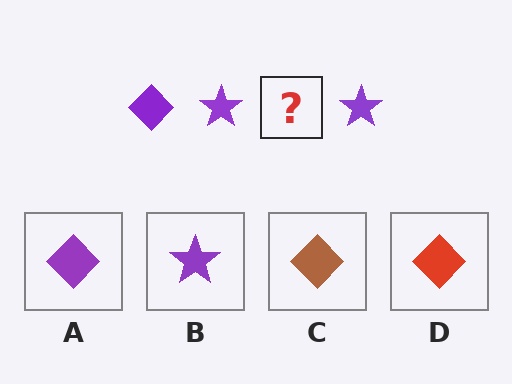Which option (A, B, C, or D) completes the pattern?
A.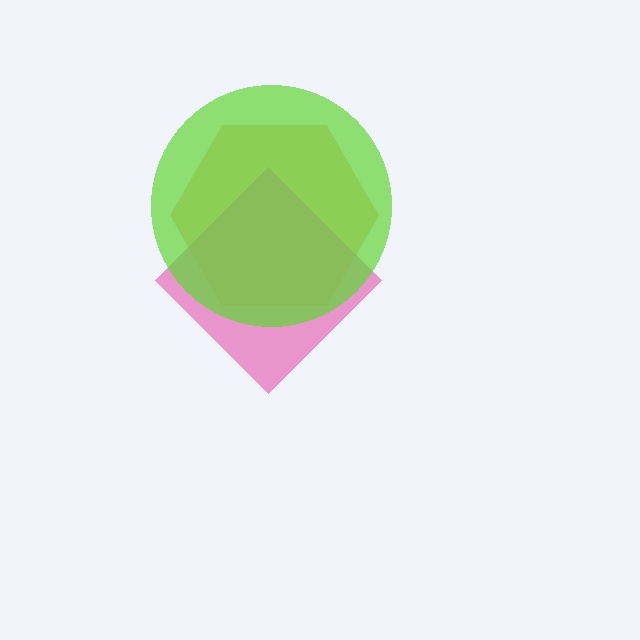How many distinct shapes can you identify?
There are 3 distinct shapes: an orange hexagon, a pink diamond, a lime circle.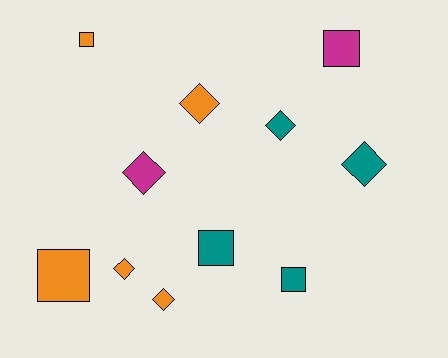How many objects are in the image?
There are 11 objects.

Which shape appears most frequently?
Diamond, with 6 objects.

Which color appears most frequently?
Orange, with 5 objects.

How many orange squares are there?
There are 2 orange squares.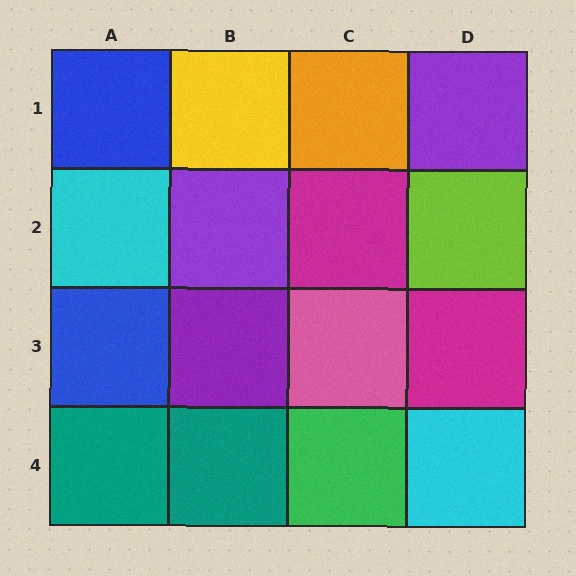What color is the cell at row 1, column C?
Orange.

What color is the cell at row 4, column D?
Cyan.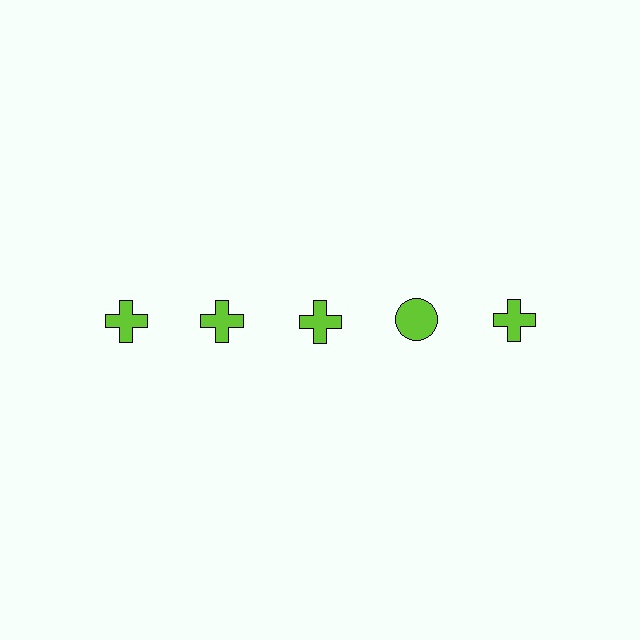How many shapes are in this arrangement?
There are 5 shapes arranged in a grid pattern.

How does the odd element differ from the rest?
It has a different shape: circle instead of cross.